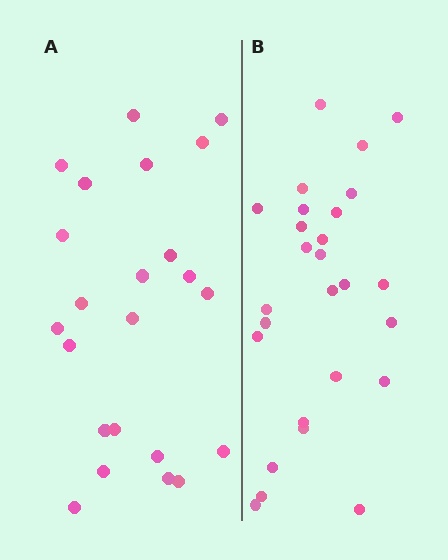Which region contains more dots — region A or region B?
Region B (the right region) has more dots.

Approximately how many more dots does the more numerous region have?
Region B has about 4 more dots than region A.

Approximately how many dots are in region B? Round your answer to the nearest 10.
About 30 dots. (The exact count is 27, which rounds to 30.)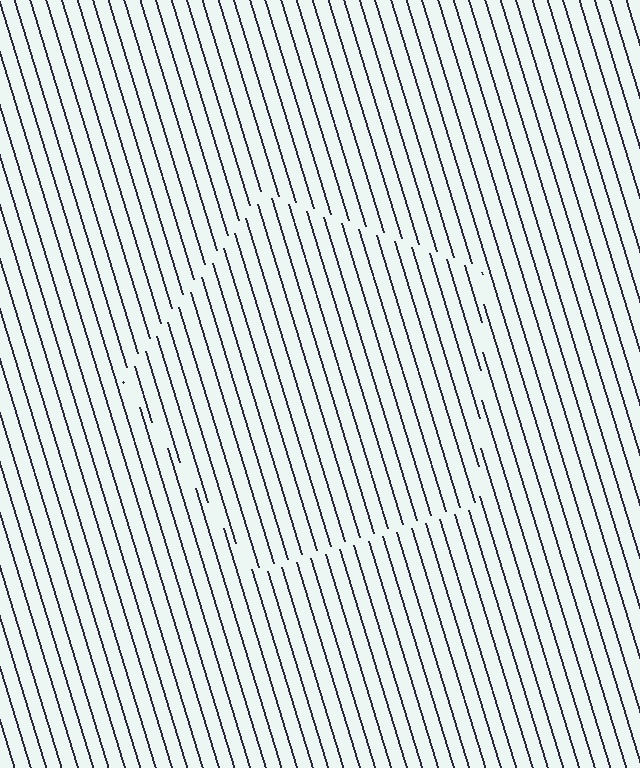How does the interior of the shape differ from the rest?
The interior of the shape contains the same grating, shifted by half a period — the contour is defined by the phase discontinuity where line-ends from the inner and outer gratings abut.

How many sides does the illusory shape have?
5 sides — the line-ends trace a pentagon.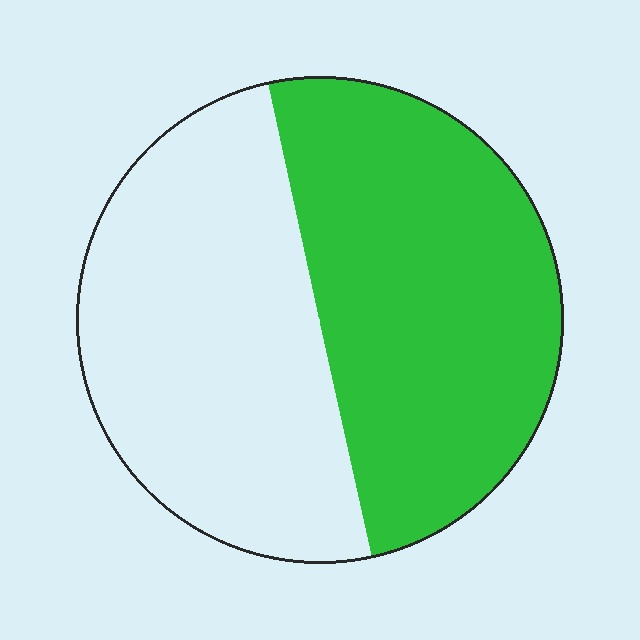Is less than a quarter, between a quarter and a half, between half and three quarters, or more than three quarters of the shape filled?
Between half and three quarters.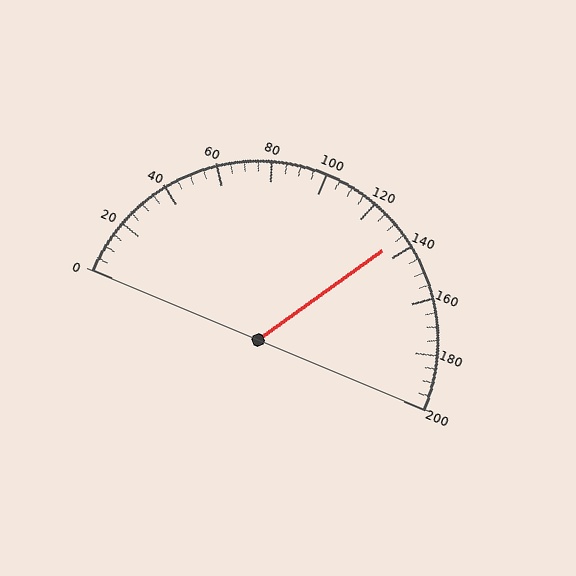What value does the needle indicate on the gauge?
The needle indicates approximately 135.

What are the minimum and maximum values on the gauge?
The gauge ranges from 0 to 200.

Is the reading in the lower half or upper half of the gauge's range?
The reading is in the upper half of the range (0 to 200).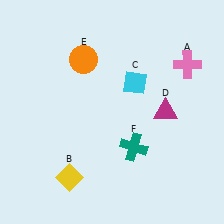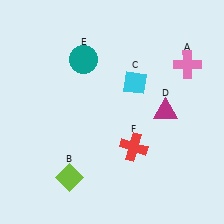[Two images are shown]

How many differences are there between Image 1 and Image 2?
There are 3 differences between the two images.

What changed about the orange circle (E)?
In Image 1, E is orange. In Image 2, it changed to teal.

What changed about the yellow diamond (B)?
In Image 1, B is yellow. In Image 2, it changed to lime.